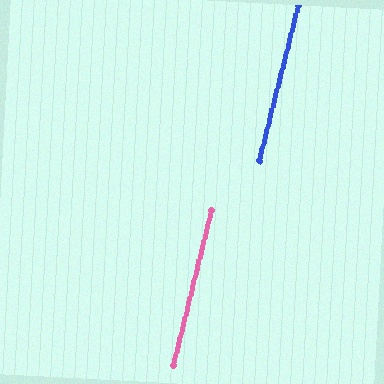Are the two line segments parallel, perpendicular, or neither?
Parallel — their directions differ by only 0.1°.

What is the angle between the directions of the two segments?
Approximately 0 degrees.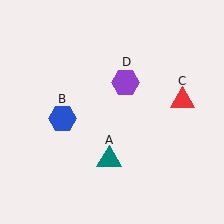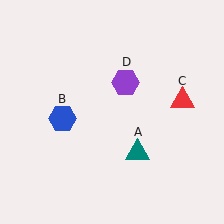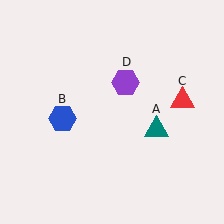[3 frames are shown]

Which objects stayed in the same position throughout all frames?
Blue hexagon (object B) and red triangle (object C) and purple hexagon (object D) remained stationary.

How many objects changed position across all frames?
1 object changed position: teal triangle (object A).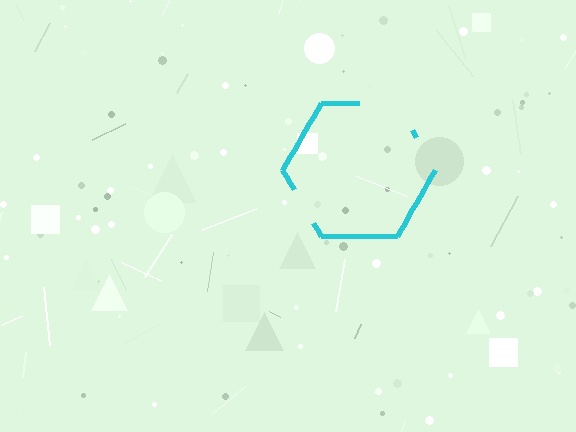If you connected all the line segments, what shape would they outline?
They would outline a hexagon.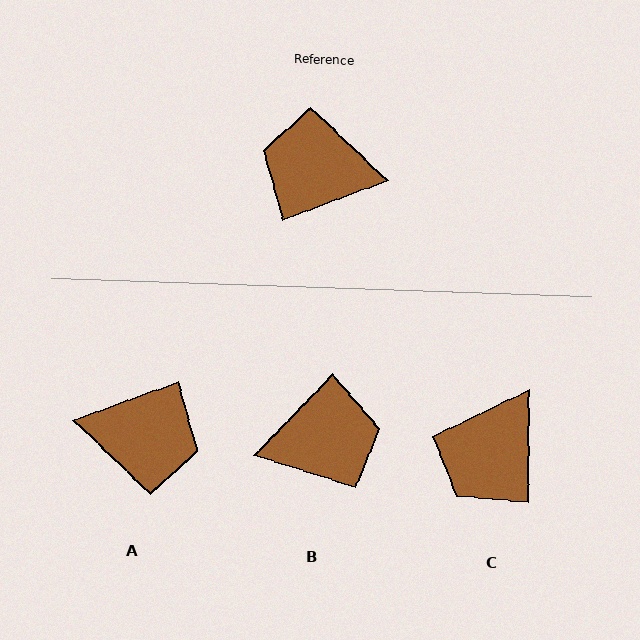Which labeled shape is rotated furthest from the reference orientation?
A, about 180 degrees away.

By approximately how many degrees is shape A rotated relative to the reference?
Approximately 180 degrees counter-clockwise.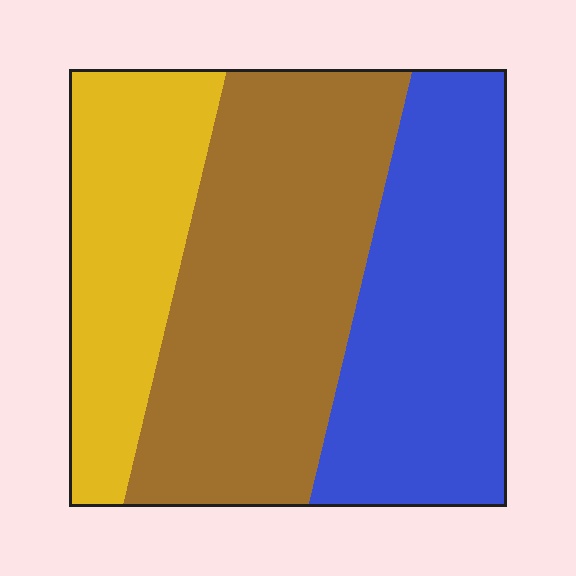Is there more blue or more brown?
Brown.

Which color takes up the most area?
Brown, at roughly 40%.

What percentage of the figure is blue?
Blue takes up about one third (1/3) of the figure.